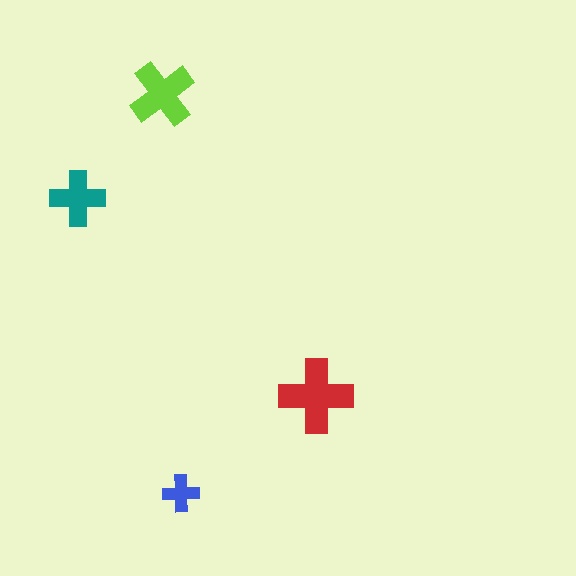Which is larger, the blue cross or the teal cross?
The teal one.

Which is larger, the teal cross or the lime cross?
The lime one.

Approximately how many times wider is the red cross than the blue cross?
About 2 times wider.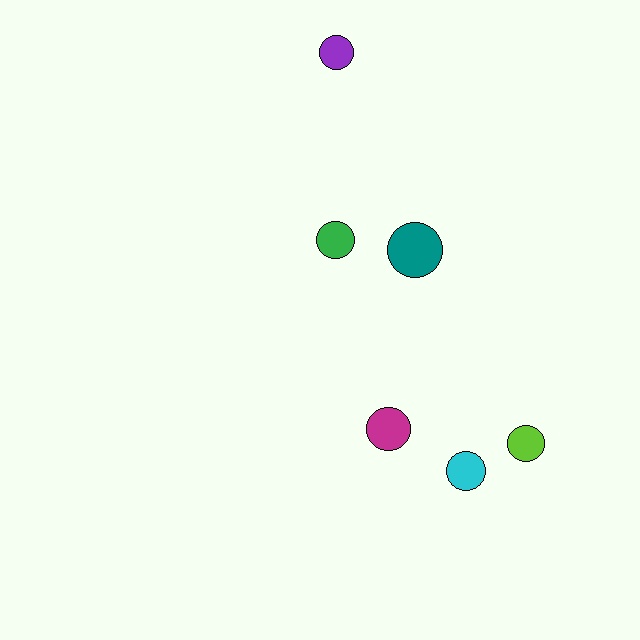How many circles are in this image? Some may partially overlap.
There are 6 circles.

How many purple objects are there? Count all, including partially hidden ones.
There is 1 purple object.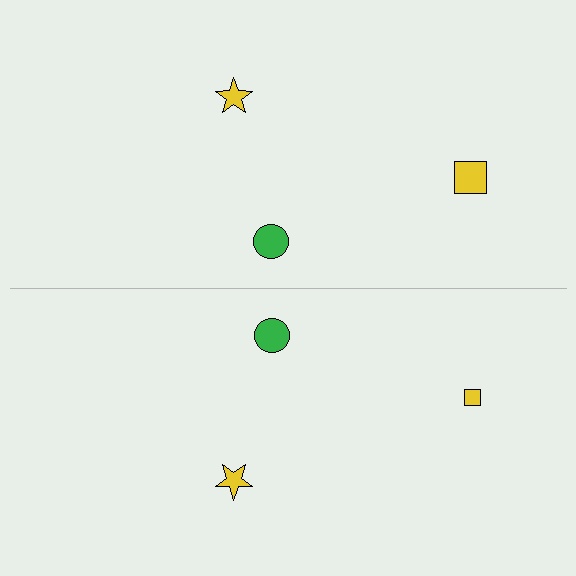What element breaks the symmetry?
The yellow square on the bottom side has a different size than its mirror counterpart.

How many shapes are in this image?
There are 6 shapes in this image.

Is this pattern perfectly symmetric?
No, the pattern is not perfectly symmetric. The yellow square on the bottom side has a different size than its mirror counterpart.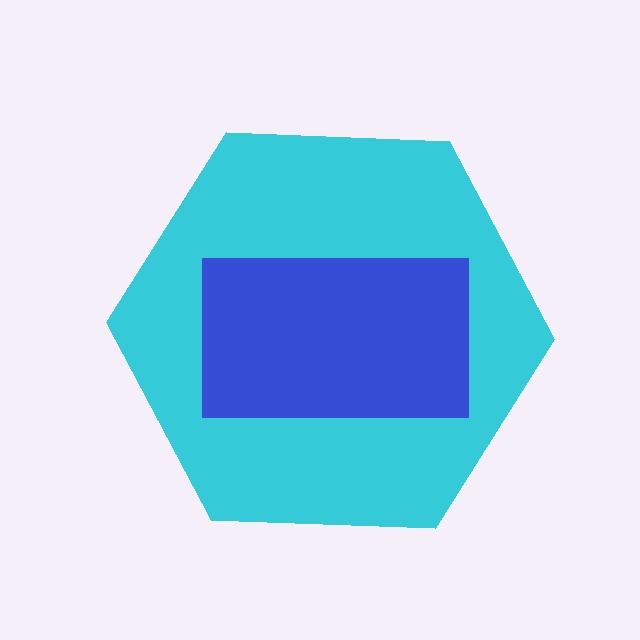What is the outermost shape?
The cyan hexagon.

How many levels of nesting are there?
2.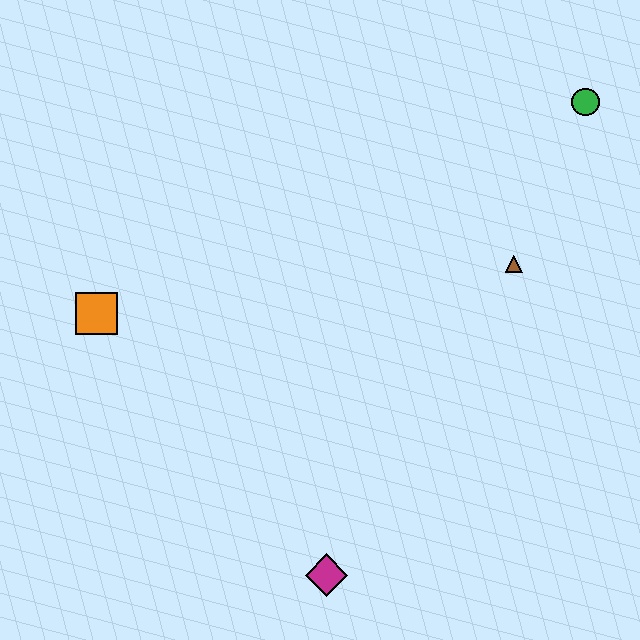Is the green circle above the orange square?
Yes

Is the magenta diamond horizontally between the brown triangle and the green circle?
No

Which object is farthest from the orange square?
The green circle is farthest from the orange square.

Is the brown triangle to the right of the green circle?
No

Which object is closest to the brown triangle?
The green circle is closest to the brown triangle.